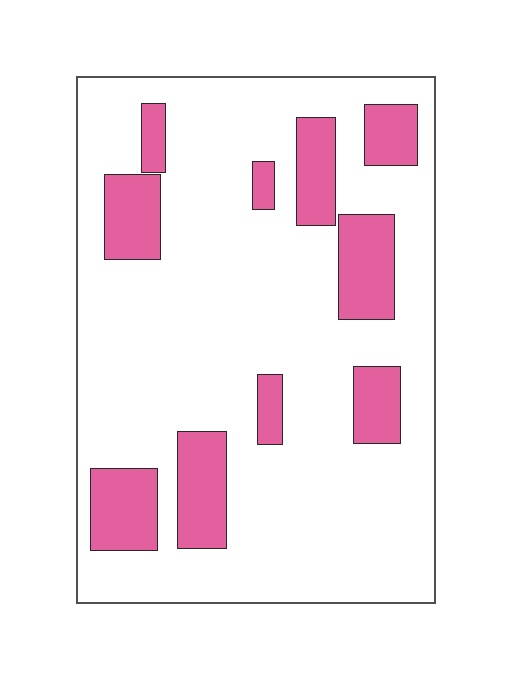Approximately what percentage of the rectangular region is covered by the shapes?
Approximately 20%.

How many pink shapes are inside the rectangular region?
10.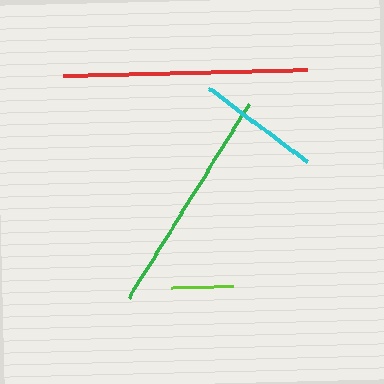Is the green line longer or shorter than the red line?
The red line is longer than the green line.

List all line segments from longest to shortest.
From longest to shortest: red, green, cyan, lime.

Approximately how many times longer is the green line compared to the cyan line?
The green line is approximately 1.8 times the length of the cyan line.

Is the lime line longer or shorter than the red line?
The red line is longer than the lime line.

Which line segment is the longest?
The red line is the longest at approximately 244 pixels.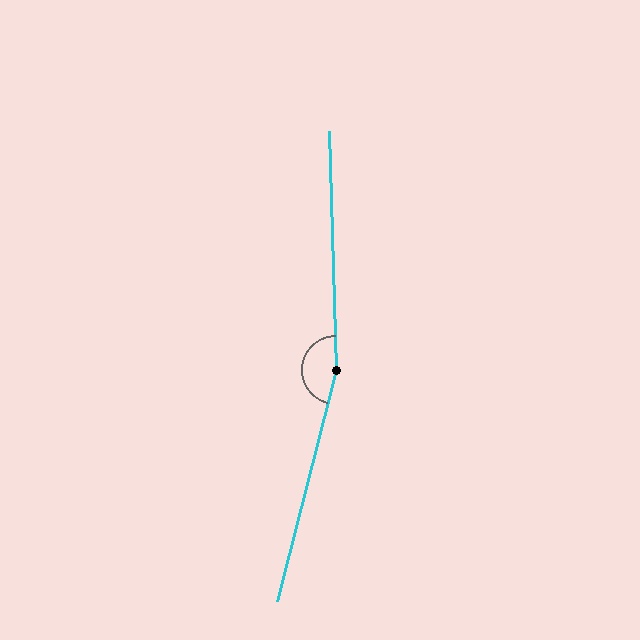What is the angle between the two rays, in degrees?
Approximately 164 degrees.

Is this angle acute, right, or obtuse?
It is obtuse.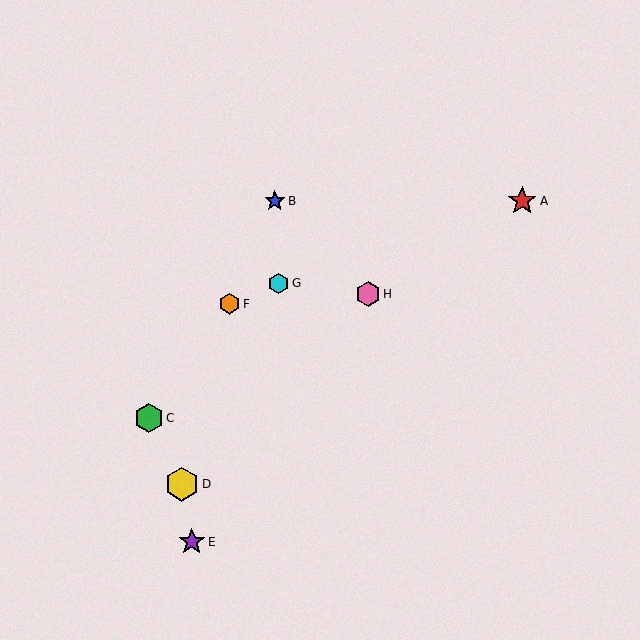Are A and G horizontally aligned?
No, A is at y≈201 and G is at y≈283.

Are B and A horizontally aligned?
Yes, both are at y≈201.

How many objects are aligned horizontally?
2 objects (A, B) are aligned horizontally.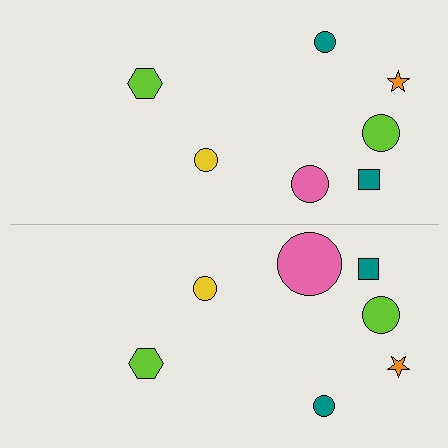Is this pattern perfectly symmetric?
No, the pattern is not perfectly symmetric. The pink circle on the bottom side has a different size than its mirror counterpart.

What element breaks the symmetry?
The pink circle on the bottom side has a different size than its mirror counterpart.